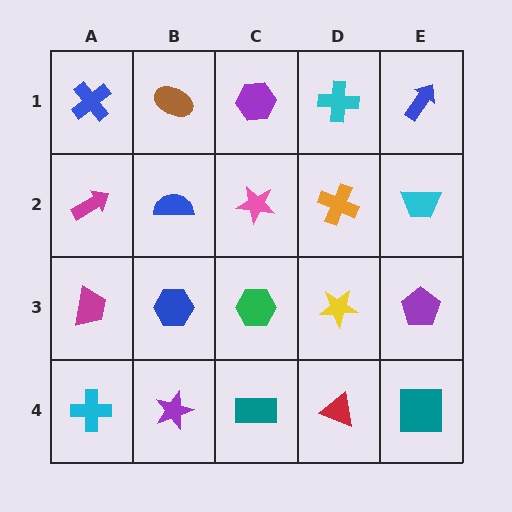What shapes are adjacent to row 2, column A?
A blue cross (row 1, column A), a magenta trapezoid (row 3, column A), a blue semicircle (row 2, column B).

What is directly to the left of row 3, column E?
A yellow star.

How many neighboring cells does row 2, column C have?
4.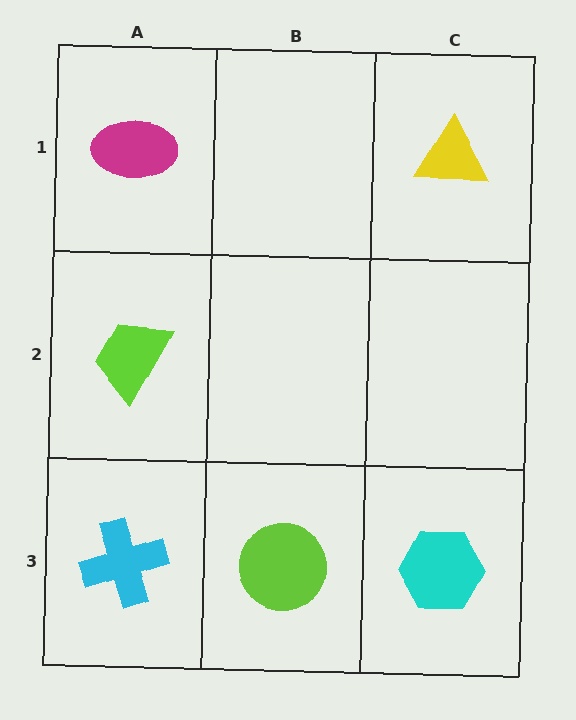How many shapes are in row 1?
2 shapes.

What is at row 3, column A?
A cyan cross.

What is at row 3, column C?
A cyan hexagon.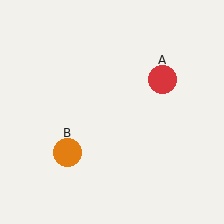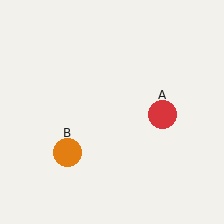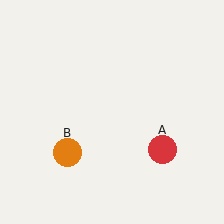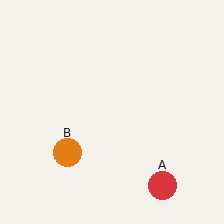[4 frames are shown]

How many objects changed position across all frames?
1 object changed position: red circle (object A).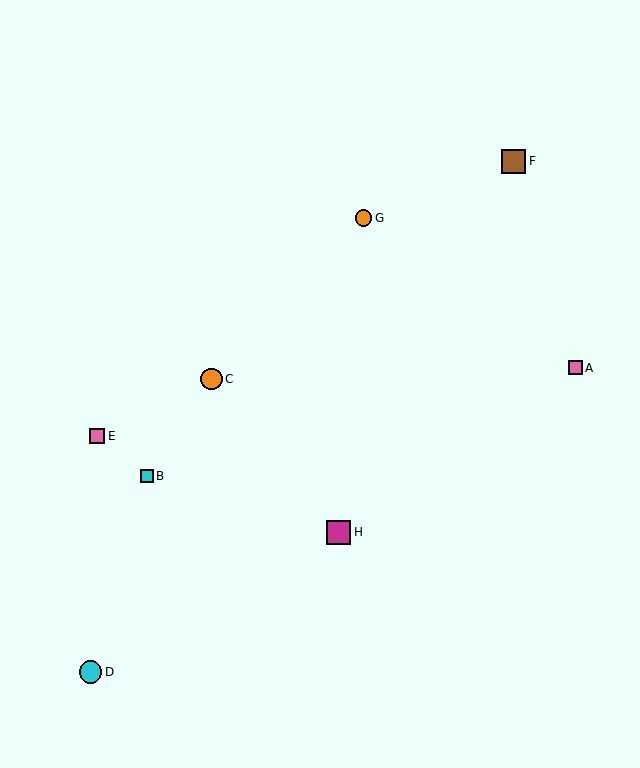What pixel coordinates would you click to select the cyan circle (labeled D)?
Click at (91, 672) to select the cyan circle D.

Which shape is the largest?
The magenta square (labeled H) is the largest.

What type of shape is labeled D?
Shape D is a cyan circle.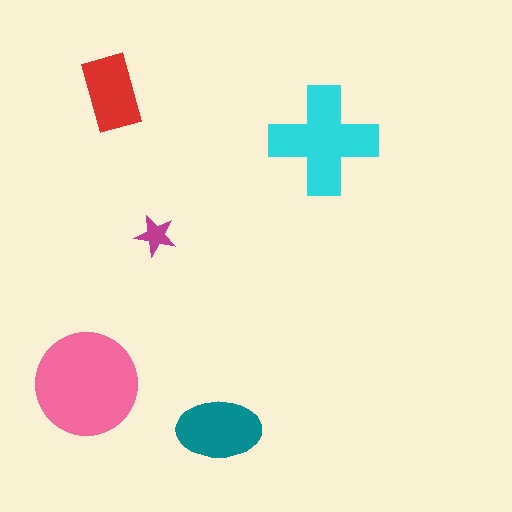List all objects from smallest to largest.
The magenta star, the red rectangle, the teal ellipse, the cyan cross, the pink circle.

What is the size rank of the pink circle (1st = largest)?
1st.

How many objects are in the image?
There are 5 objects in the image.